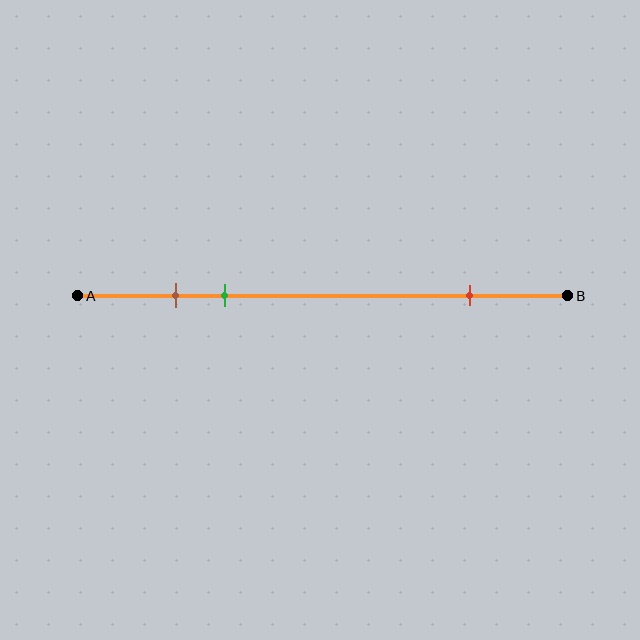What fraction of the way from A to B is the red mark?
The red mark is approximately 80% (0.8) of the way from A to B.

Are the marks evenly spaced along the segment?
No, the marks are not evenly spaced.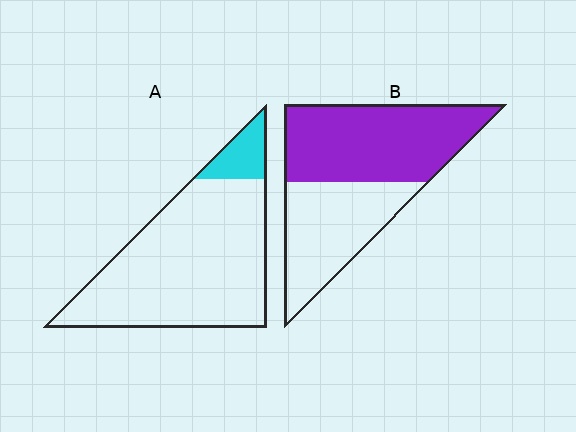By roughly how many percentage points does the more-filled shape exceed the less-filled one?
By roughly 45 percentage points (B over A).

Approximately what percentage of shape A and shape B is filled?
A is approximately 10% and B is approximately 55%.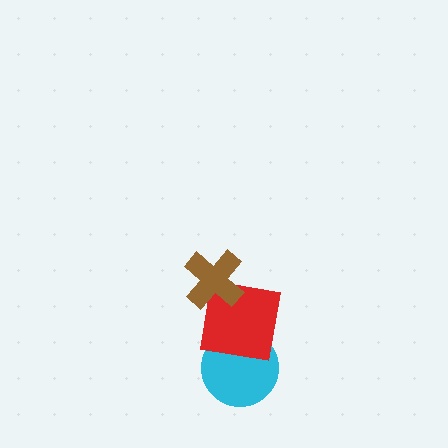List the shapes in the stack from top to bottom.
From top to bottom: the brown cross, the red square, the cyan circle.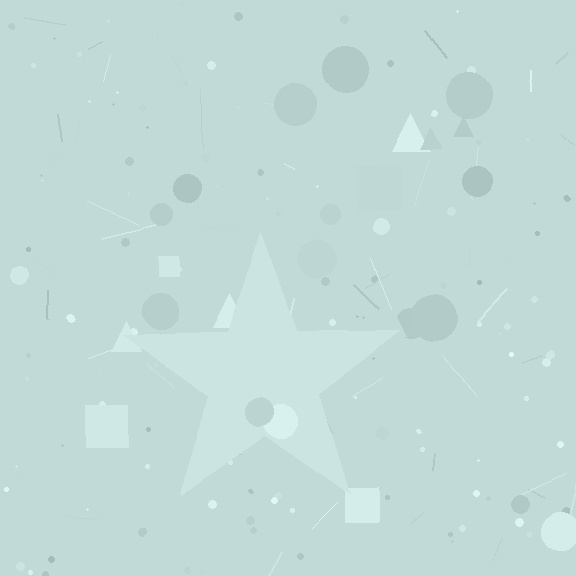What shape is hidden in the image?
A star is hidden in the image.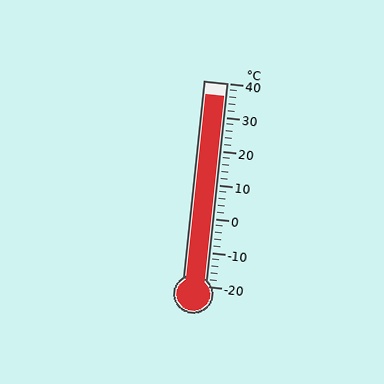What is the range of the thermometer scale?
The thermometer scale ranges from -20°C to 40°C.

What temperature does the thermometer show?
The thermometer shows approximately 36°C.